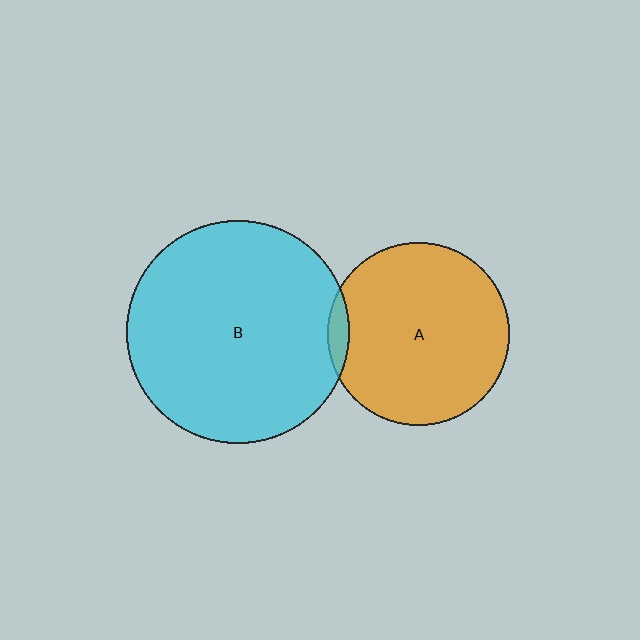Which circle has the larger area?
Circle B (cyan).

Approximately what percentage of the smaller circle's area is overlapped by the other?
Approximately 5%.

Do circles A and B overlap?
Yes.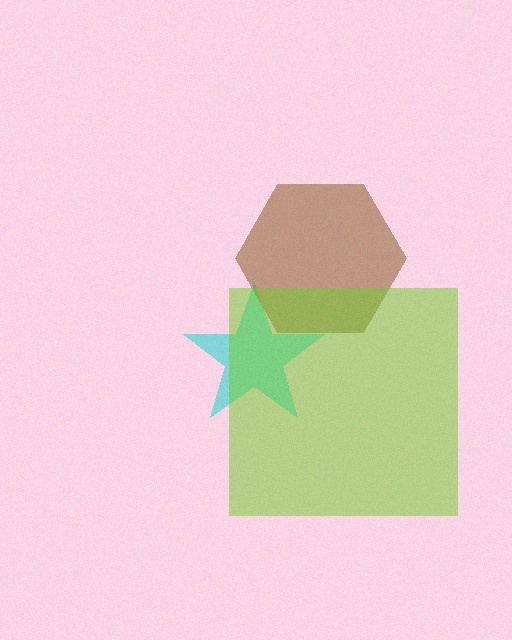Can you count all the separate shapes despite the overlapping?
Yes, there are 3 separate shapes.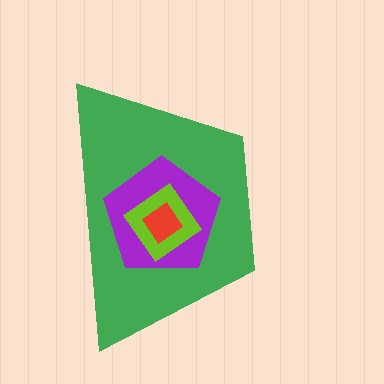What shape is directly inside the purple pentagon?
The lime diamond.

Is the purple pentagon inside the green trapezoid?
Yes.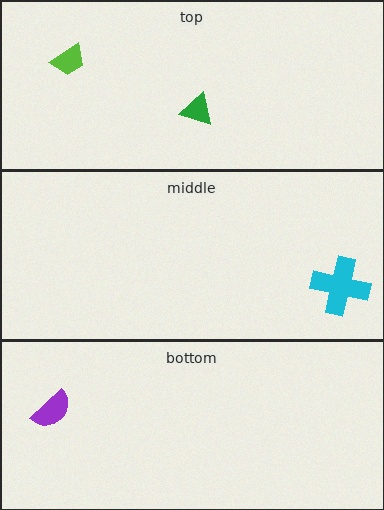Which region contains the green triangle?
The top region.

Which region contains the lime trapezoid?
The top region.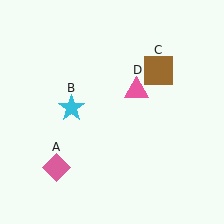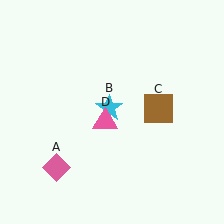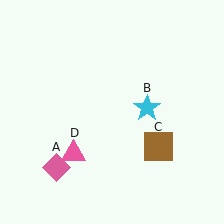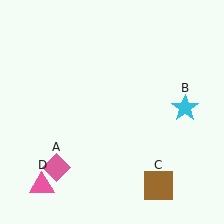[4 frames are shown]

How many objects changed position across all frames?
3 objects changed position: cyan star (object B), brown square (object C), pink triangle (object D).